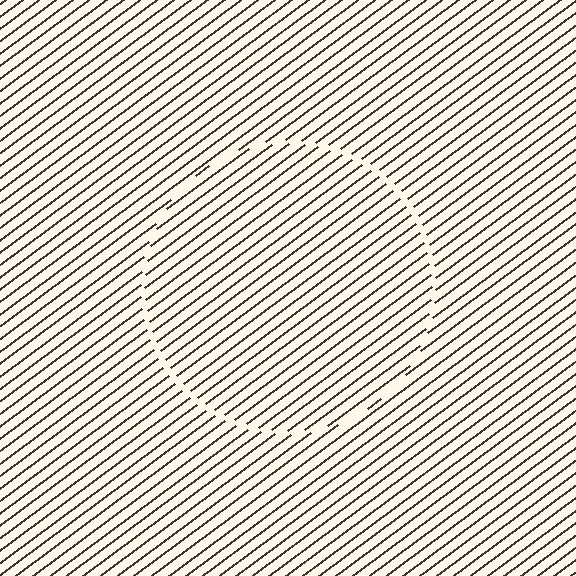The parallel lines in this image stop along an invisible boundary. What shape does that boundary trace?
An illusory circle. The interior of the shape contains the same grating, shifted by half a period — the contour is defined by the phase discontinuity where line-ends from the inner and outer gratings abut.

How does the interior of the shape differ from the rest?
The interior of the shape contains the same grating, shifted by half a period — the contour is defined by the phase discontinuity where line-ends from the inner and outer gratings abut.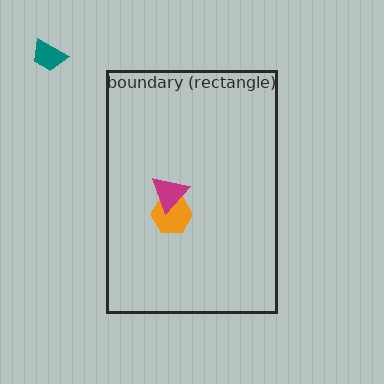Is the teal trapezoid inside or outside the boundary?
Outside.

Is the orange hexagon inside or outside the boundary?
Inside.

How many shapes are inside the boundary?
2 inside, 1 outside.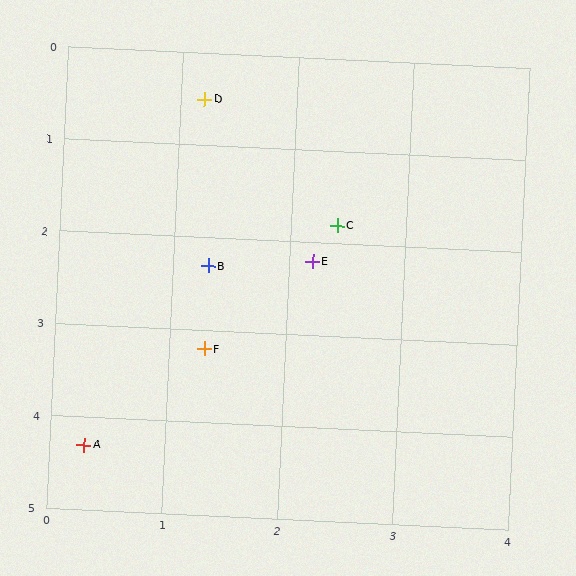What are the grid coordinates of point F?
Point F is at approximately (1.3, 3.2).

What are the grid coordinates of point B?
Point B is at approximately (1.3, 2.3).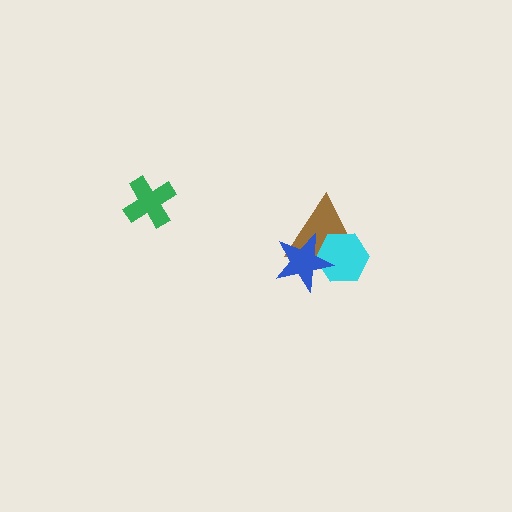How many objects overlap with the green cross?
0 objects overlap with the green cross.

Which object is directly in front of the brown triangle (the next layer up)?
The cyan hexagon is directly in front of the brown triangle.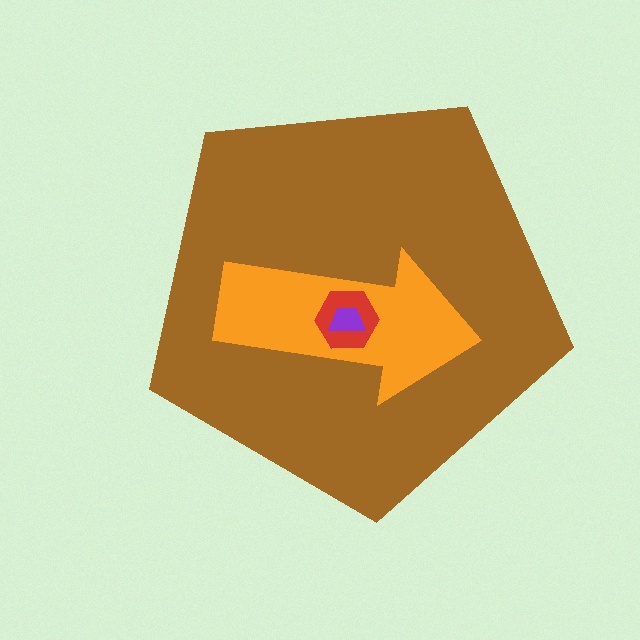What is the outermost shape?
The brown pentagon.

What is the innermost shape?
The purple trapezoid.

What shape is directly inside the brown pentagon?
The orange arrow.